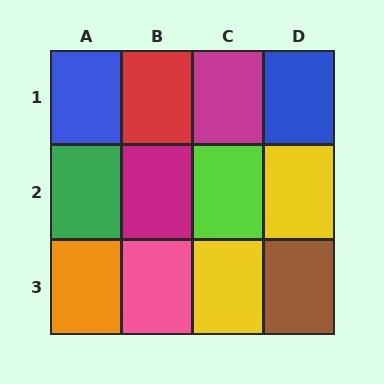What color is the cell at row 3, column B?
Pink.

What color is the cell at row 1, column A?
Blue.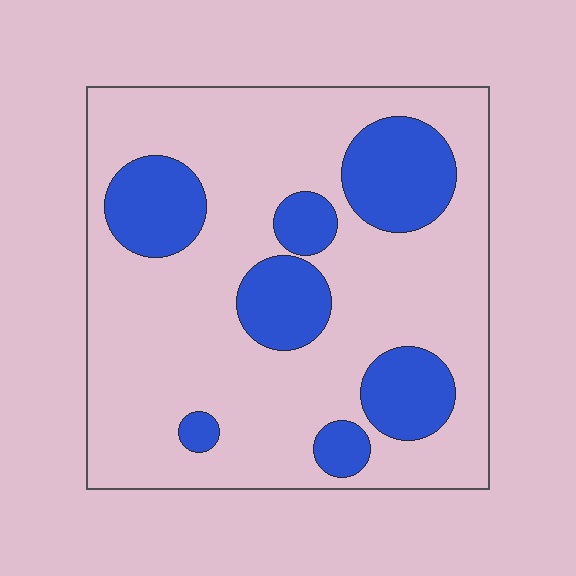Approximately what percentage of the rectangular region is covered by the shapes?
Approximately 25%.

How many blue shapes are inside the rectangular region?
7.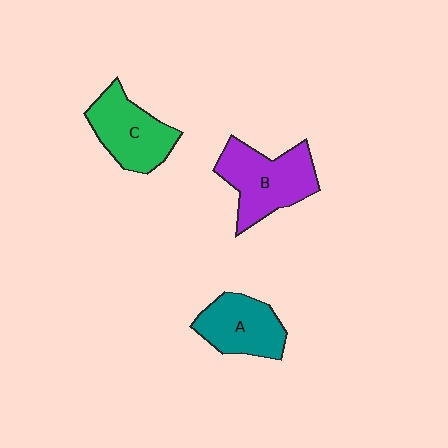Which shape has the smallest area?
Shape A (teal).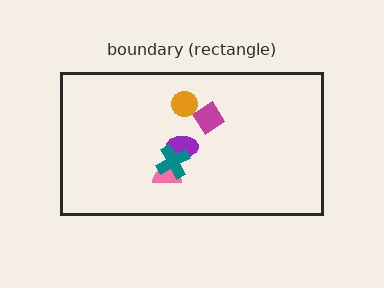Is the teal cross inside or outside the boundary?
Inside.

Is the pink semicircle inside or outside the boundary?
Inside.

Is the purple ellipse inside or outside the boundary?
Inside.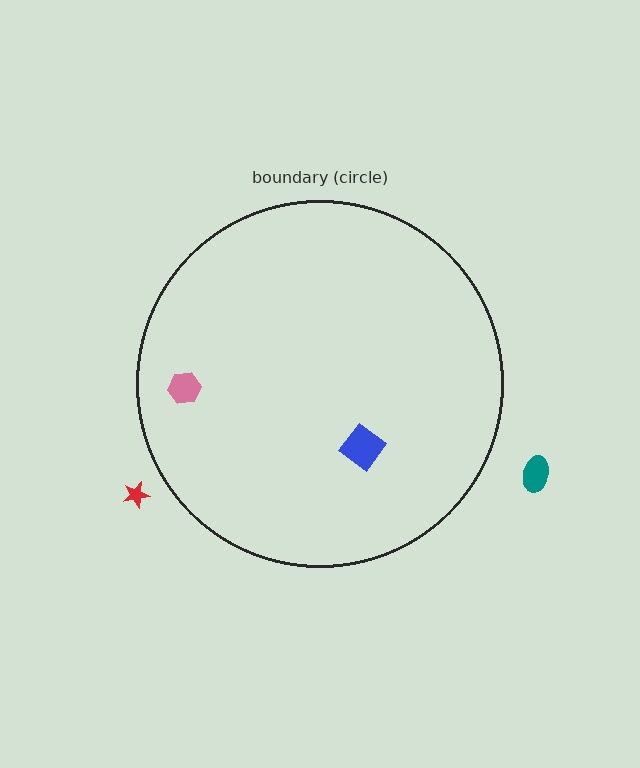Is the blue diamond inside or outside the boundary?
Inside.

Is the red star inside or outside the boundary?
Outside.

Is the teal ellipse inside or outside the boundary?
Outside.